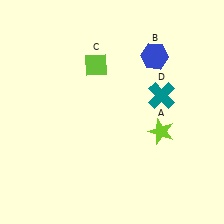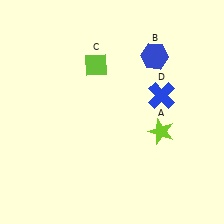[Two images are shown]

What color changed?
The cross (D) changed from teal in Image 1 to blue in Image 2.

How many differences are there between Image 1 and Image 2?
There is 1 difference between the two images.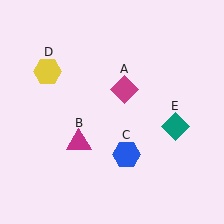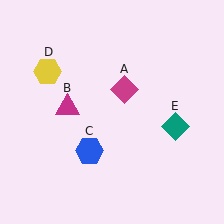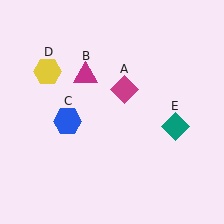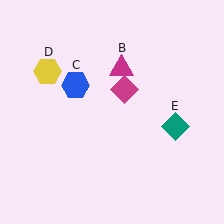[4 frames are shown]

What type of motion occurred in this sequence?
The magenta triangle (object B), blue hexagon (object C) rotated clockwise around the center of the scene.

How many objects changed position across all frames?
2 objects changed position: magenta triangle (object B), blue hexagon (object C).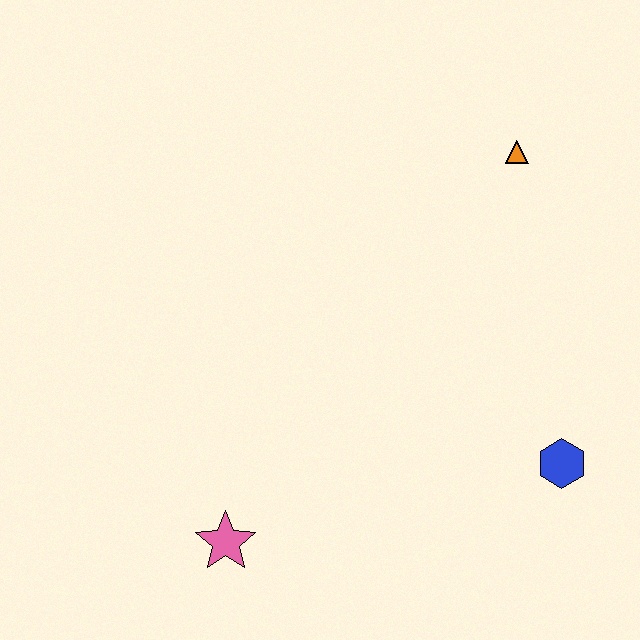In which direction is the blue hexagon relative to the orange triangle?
The blue hexagon is below the orange triangle.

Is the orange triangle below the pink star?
No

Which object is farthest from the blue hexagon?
The pink star is farthest from the blue hexagon.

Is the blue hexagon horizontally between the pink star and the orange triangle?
No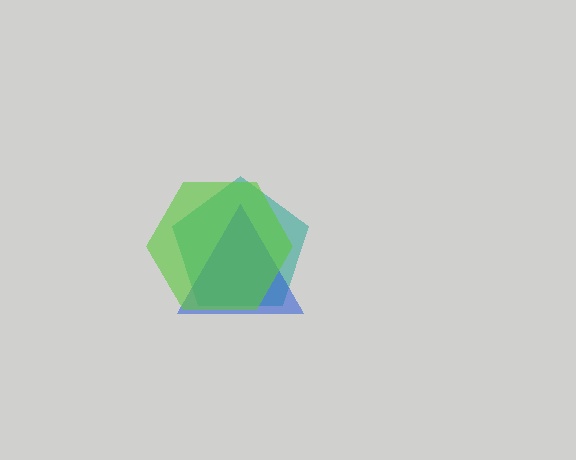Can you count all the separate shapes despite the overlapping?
Yes, there are 3 separate shapes.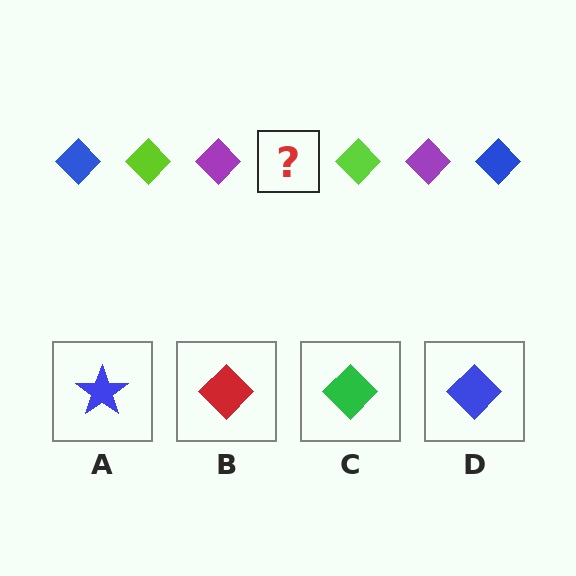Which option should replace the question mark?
Option D.